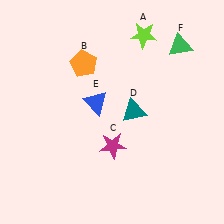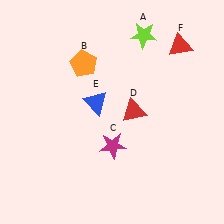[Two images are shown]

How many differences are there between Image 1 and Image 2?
There are 2 differences between the two images.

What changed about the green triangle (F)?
In Image 1, F is green. In Image 2, it changed to red.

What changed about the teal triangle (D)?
In Image 1, D is teal. In Image 2, it changed to red.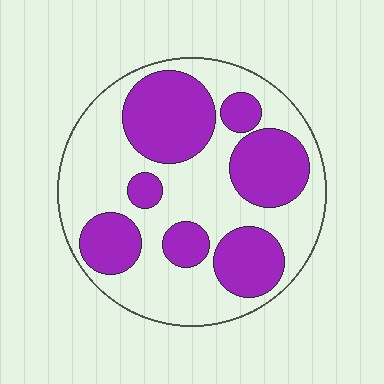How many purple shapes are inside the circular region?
7.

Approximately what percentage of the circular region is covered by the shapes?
Approximately 40%.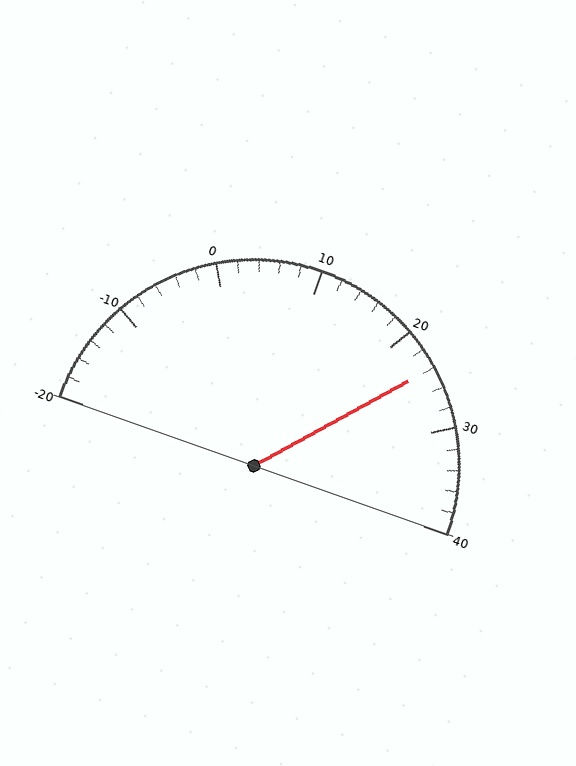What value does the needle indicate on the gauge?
The needle indicates approximately 24.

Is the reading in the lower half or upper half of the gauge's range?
The reading is in the upper half of the range (-20 to 40).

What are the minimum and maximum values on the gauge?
The gauge ranges from -20 to 40.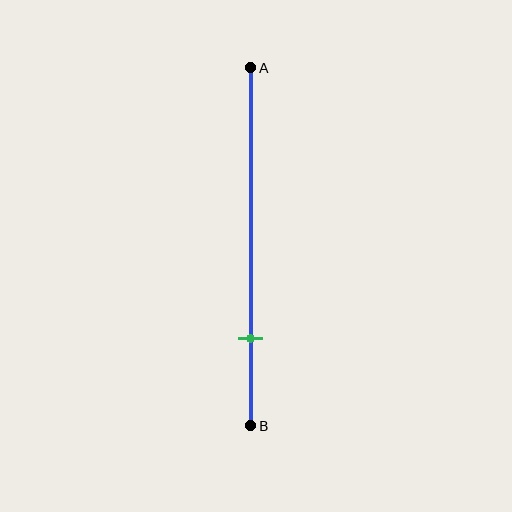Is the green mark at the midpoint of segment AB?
No, the mark is at about 75% from A, not at the 50% midpoint.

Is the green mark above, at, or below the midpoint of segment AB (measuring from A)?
The green mark is below the midpoint of segment AB.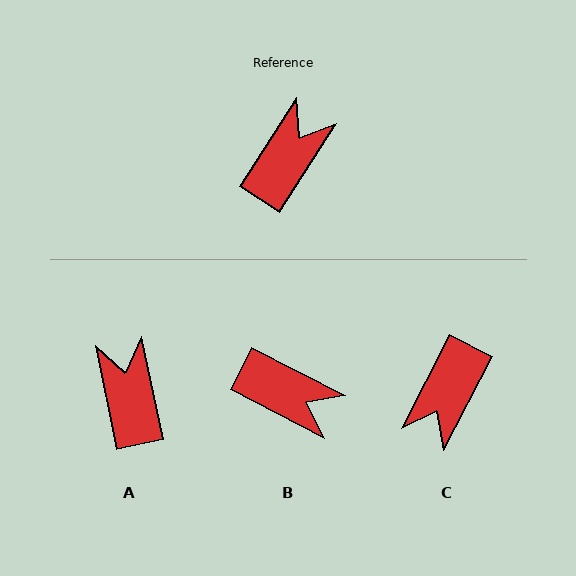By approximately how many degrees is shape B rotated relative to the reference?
Approximately 84 degrees clockwise.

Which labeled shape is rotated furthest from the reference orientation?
C, about 174 degrees away.